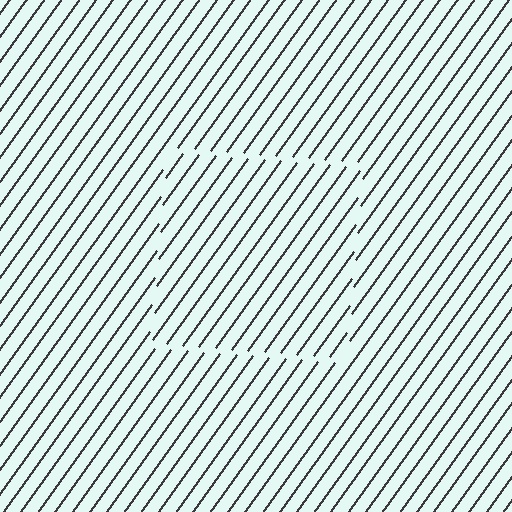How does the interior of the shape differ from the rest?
The interior of the shape contains the same grating, shifted by half a period — the contour is defined by the phase discontinuity where line-ends from the inner and outer gratings abut.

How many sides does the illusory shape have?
4 sides — the line-ends trace a square.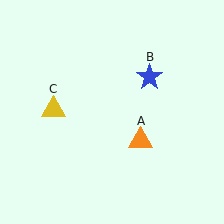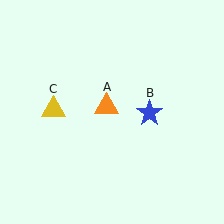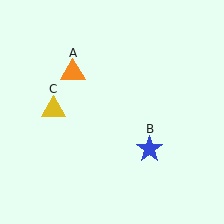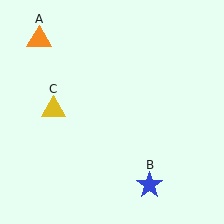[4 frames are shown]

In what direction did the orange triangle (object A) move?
The orange triangle (object A) moved up and to the left.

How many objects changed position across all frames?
2 objects changed position: orange triangle (object A), blue star (object B).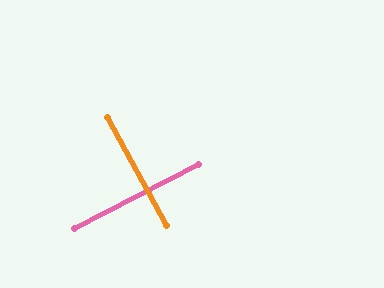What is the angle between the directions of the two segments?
Approximately 89 degrees.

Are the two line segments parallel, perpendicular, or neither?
Perpendicular — they meet at approximately 89°.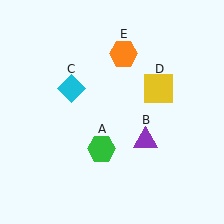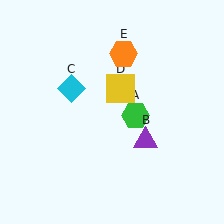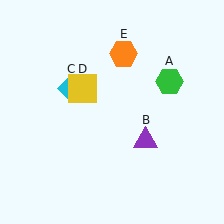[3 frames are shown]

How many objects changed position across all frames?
2 objects changed position: green hexagon (object A), yellow square (object D).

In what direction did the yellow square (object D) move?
The yellow square (object D) moved left.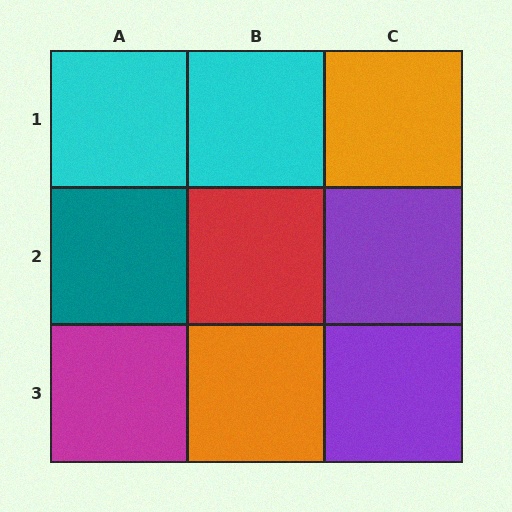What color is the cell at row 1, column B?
Cyan.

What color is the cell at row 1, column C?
Orange.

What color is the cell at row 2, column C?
Purple.